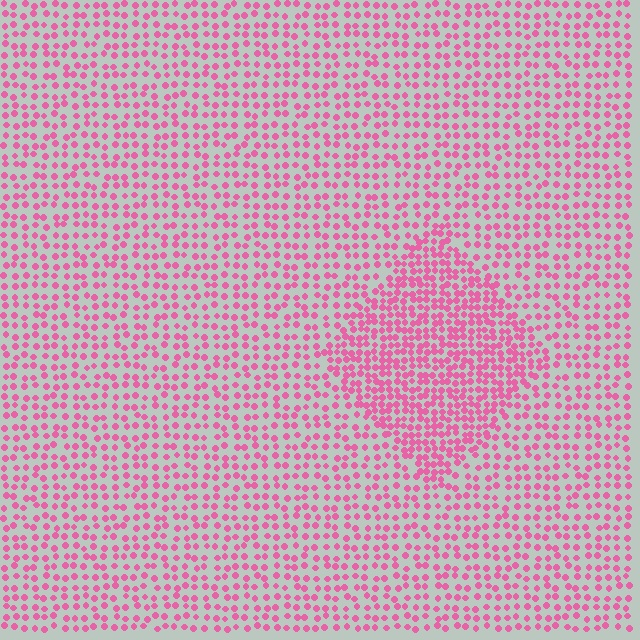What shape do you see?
I see a diamond.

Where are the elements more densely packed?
The elements are more densely packed inside the diamond boundary.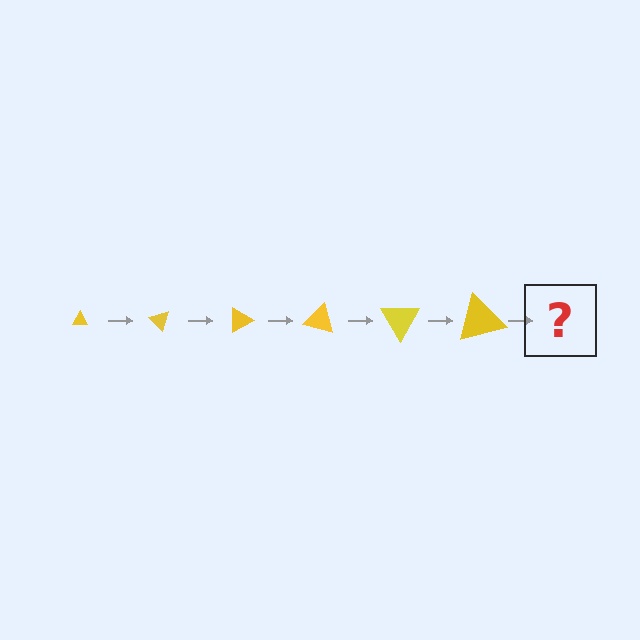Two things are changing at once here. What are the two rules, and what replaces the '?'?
The two rules are that the triangle grows larger each step and it rotates 45 degrees each step. The '?' should be a triangle, larger than the previous one and rotated 270 degrees from the start.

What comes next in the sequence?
The next element should be a triangle, larger than the previous one and rotated 270 degrees from the start.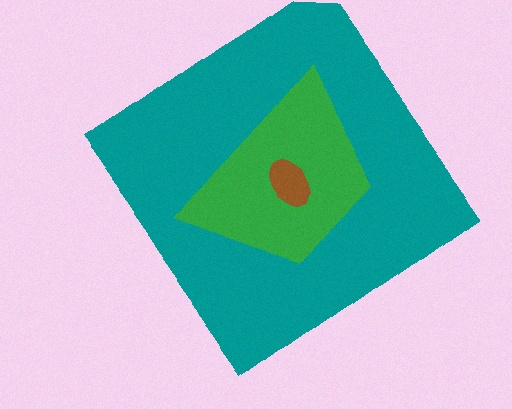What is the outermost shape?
The teal diamond.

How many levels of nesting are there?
3.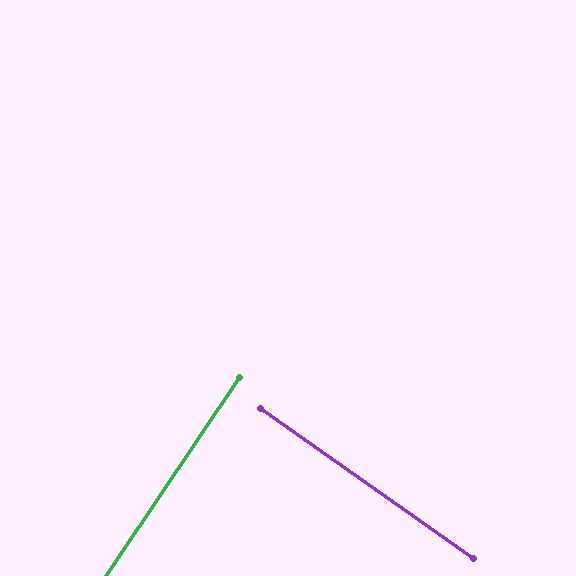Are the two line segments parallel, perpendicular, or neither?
Perpendicular — they meet at approximately 89°.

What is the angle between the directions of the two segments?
Approximately 89 degrees.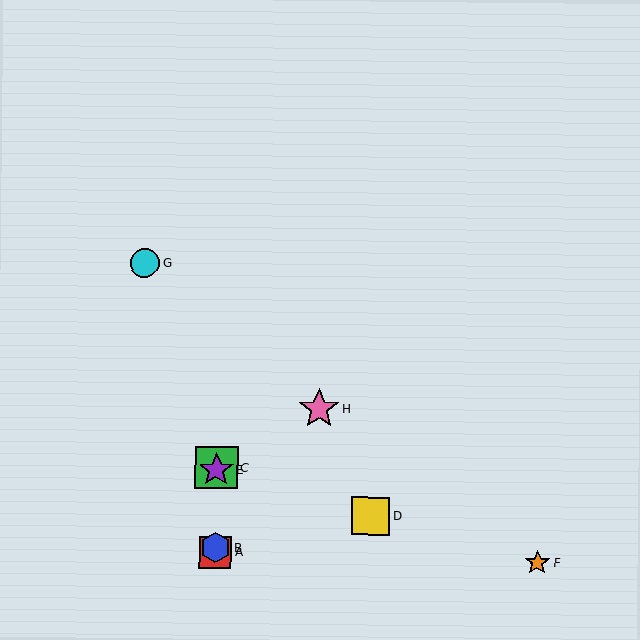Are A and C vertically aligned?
Yes, both are at x≈215.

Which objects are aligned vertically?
Objects A, B, C, E are aligned vertically.